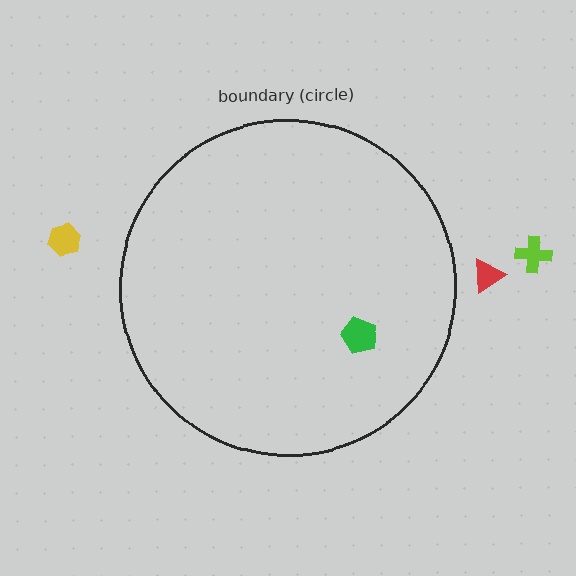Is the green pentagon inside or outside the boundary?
Inside.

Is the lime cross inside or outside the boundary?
Outside.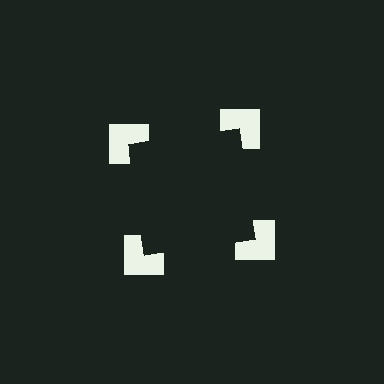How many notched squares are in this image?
There are 4 — one at each vertex of the illusory square.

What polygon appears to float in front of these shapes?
An illusory square — its edges are inferred from the aligned wedge cuts in the notched squares, not physically drawn.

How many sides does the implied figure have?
4 sides.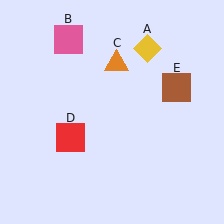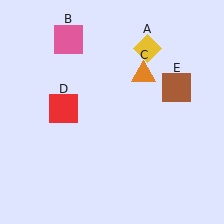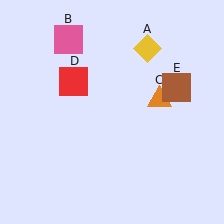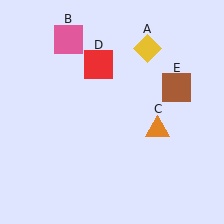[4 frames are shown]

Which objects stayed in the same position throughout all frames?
Yellow diamond (object A) and pink square (object B) and brown square (object E) remained stationary.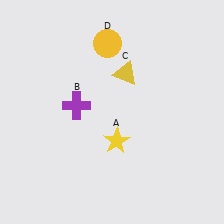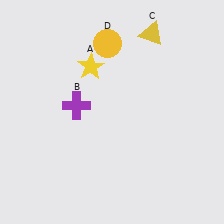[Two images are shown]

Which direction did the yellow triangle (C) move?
The yellow triangle (C) moved up.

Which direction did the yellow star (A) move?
The yellow star (A) moved up.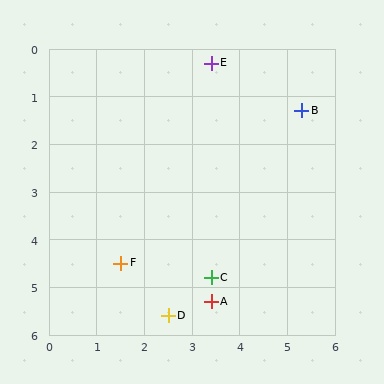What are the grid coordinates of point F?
Point F is at approximately (1.5, 4.5).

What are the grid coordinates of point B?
Point B is at approximately (5.3, 1.3).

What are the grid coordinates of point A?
Point A is at approximately (3.4, 5.3).